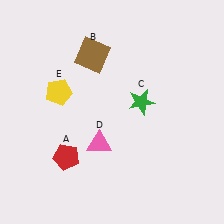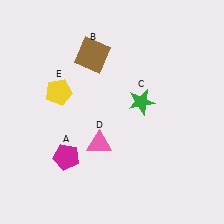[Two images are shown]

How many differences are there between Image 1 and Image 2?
There is 1 difference between the two images.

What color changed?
The pentagon (A) changed from red in Image 1 to magenta in Image 2.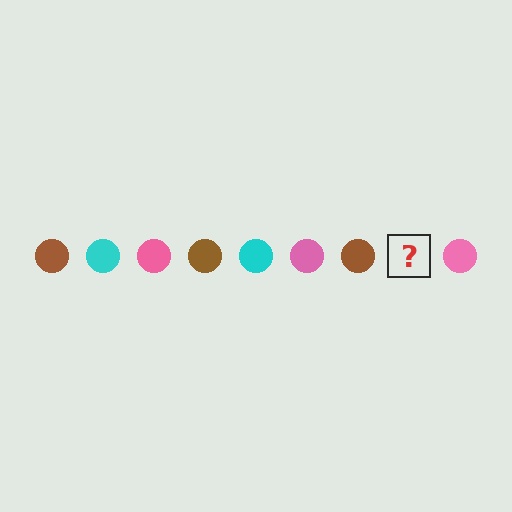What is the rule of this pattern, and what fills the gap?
The rule is that the pattern cycles through brown, cyan, pink circles. The gap should be filled with a cyan circle.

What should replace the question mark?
The question mark should be replaced with a cyan circle.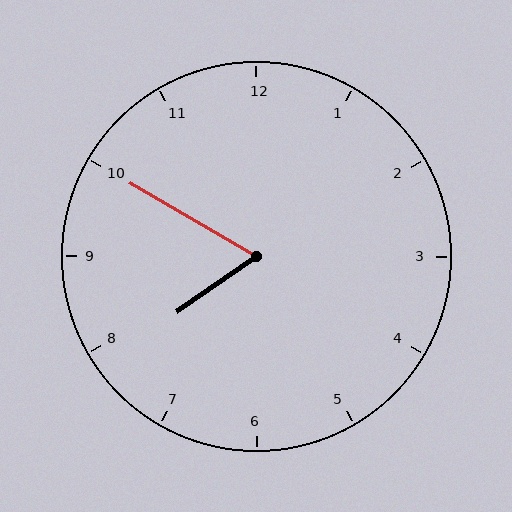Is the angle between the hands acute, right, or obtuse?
It is acute.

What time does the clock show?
7:50.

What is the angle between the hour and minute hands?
Approximately 65 degrees.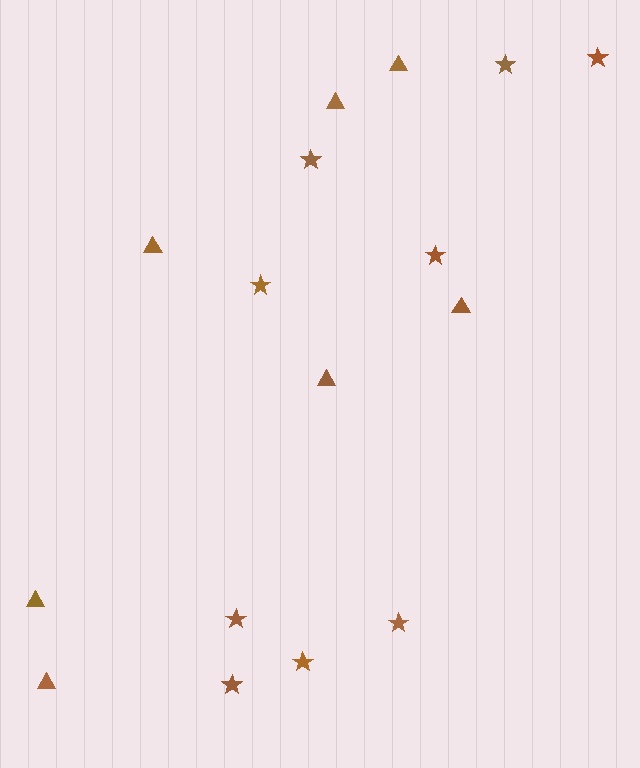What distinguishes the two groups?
There are 2 groups: one group of triangles (7) and one group of stars (9).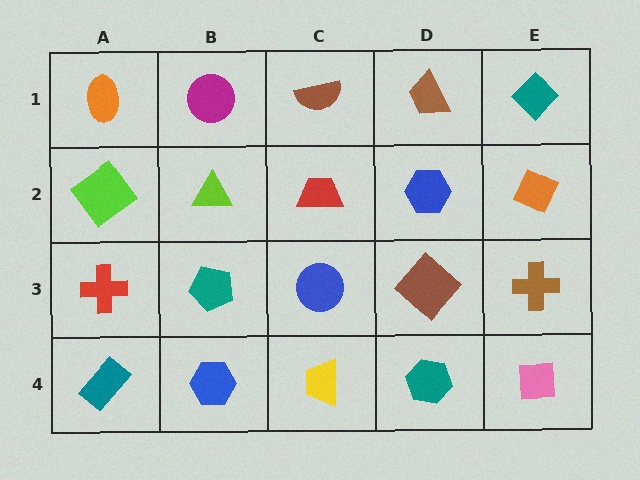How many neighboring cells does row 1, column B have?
3.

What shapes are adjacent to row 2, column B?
A magenta circle (row 1, column B), a teal pentagon (row 3, column B), a lime diamond (row 2, column A), a red trapezoid (row 2, column C).